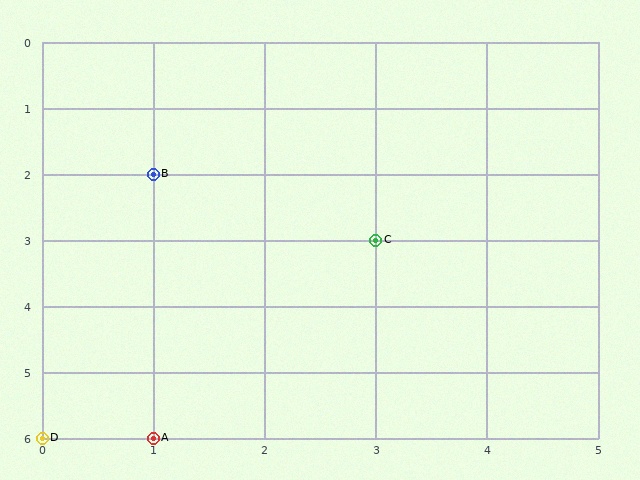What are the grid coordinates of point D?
Point D is at grid coordinates (0, 6).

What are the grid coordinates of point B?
Point B is at grid coordinates (1, 2).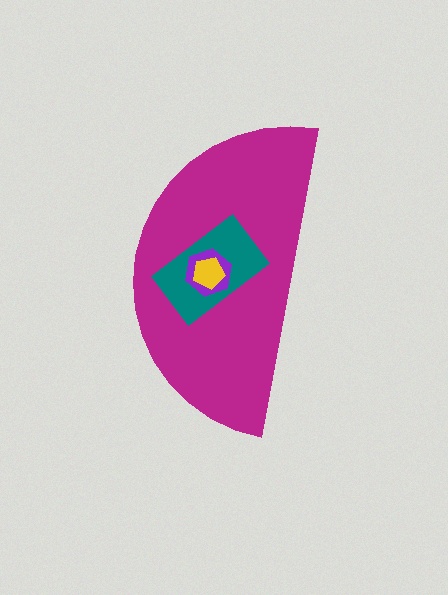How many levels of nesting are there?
4.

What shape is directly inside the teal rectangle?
The purple hexagon.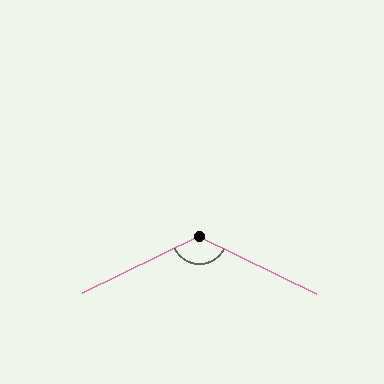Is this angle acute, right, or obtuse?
It is obtuse.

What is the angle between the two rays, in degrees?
Approximately 128 degrees.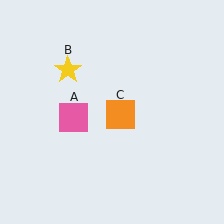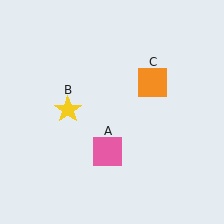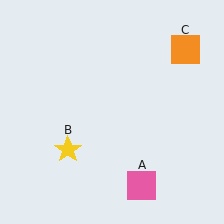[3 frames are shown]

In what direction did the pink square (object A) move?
The pink square (object A) moved down and to the right.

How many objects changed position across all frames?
3 objects changed position: pink square (object A), yellow star (object B), orange square (object C).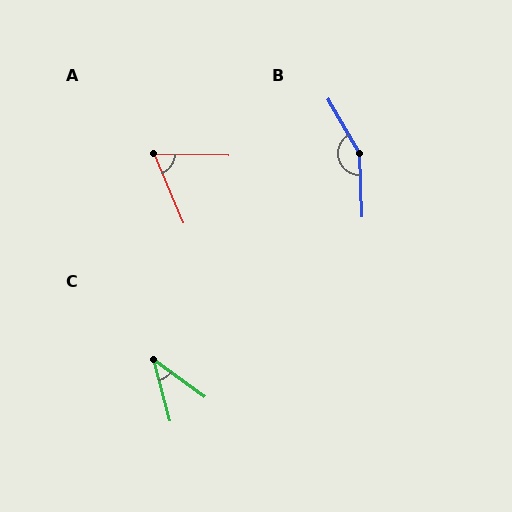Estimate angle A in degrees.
Approximately 65 degrees.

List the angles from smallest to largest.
C (39°), A (65°), B (152°).